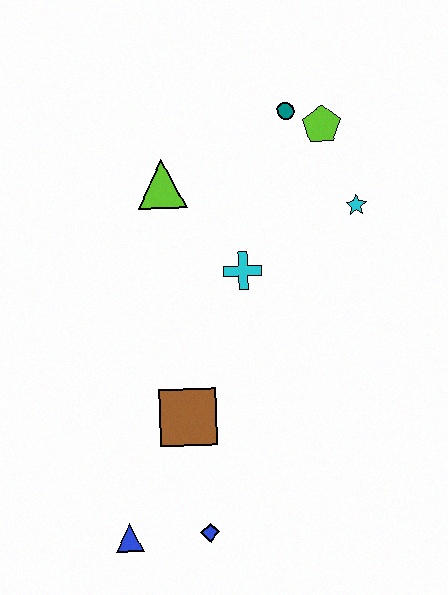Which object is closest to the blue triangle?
The blue diamond is closest to the blue triangle.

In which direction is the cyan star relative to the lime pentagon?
The cyan star is below the lime pentagon.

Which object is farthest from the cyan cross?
The blue triangle is farthest from the cyan cross.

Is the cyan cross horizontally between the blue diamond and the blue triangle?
No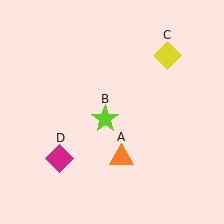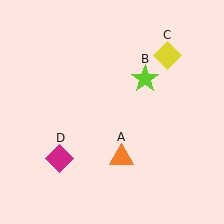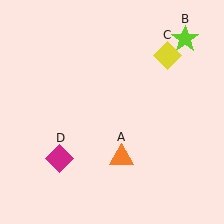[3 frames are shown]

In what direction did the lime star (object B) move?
The lime star (object B) moved up and to the right.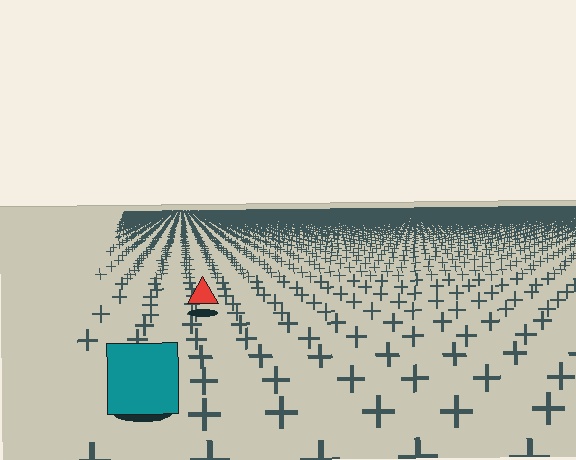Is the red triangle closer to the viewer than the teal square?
No. The teal square is closer — you can tell from the texture gradient: the ground texture is coarser near it.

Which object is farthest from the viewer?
The red triangle is farthest from the viewer. It appears smaller and the ground texture around it is denser.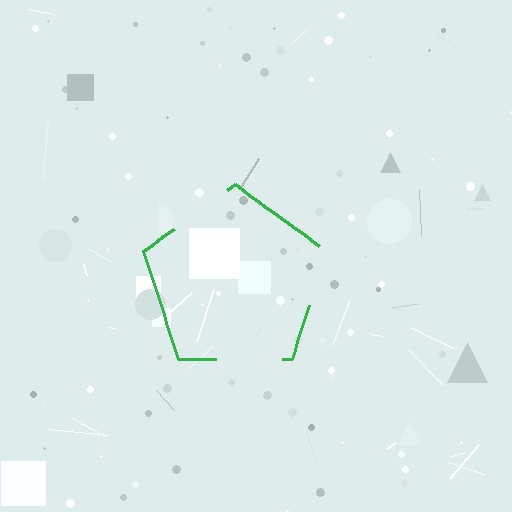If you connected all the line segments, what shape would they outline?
They would outline a pentagon.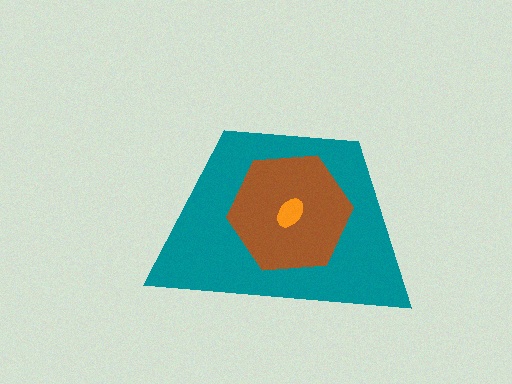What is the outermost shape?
The teal trapezoid.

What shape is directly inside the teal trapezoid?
The brown hexagon.